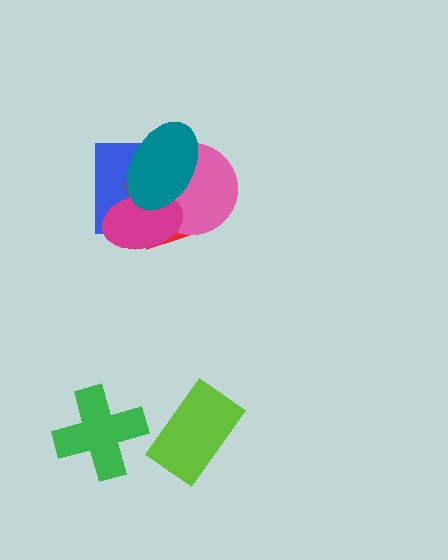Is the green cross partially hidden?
No, no other shape covers it.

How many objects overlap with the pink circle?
4 objects overlap with the pink circle.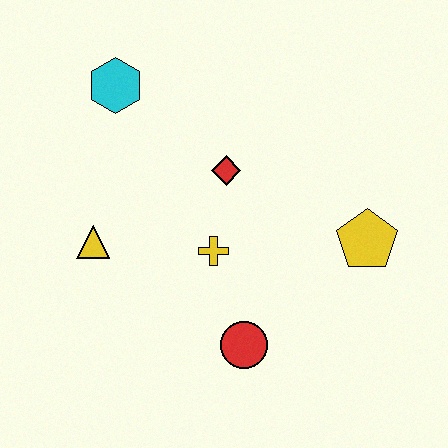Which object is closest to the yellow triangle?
The yellow cross is closest to the yellow triangle.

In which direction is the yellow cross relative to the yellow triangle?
The yellow cross is to the right of the yellow triangle.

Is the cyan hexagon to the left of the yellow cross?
Yes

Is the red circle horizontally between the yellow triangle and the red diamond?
No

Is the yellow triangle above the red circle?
Yes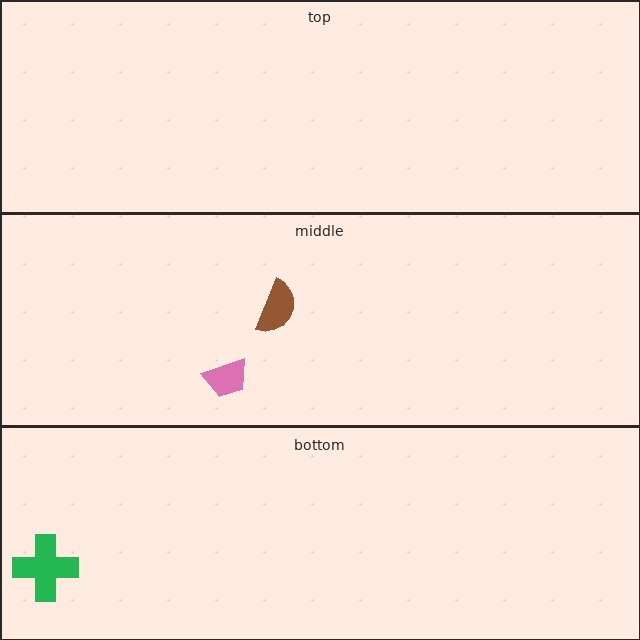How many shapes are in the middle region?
2.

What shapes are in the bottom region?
The green cross.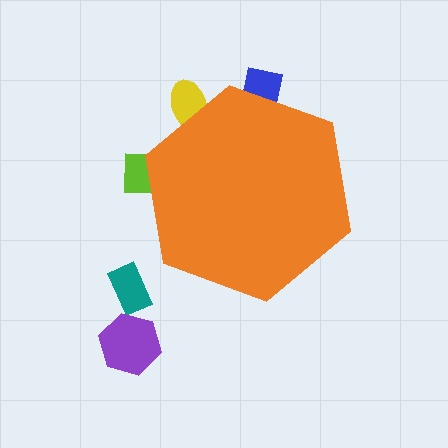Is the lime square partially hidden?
Yes, the lime square is partially hidden behind the orange hexagon.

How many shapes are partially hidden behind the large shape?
3 shapes are partially hidden.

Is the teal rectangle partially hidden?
No, the teal rectangle is fully visible.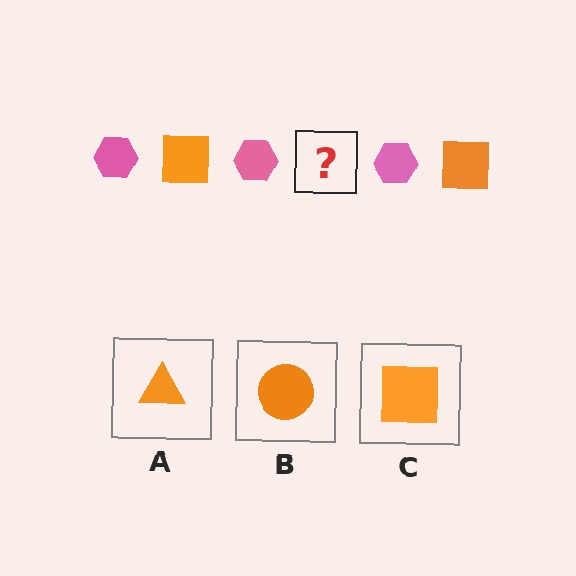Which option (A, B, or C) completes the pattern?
C.